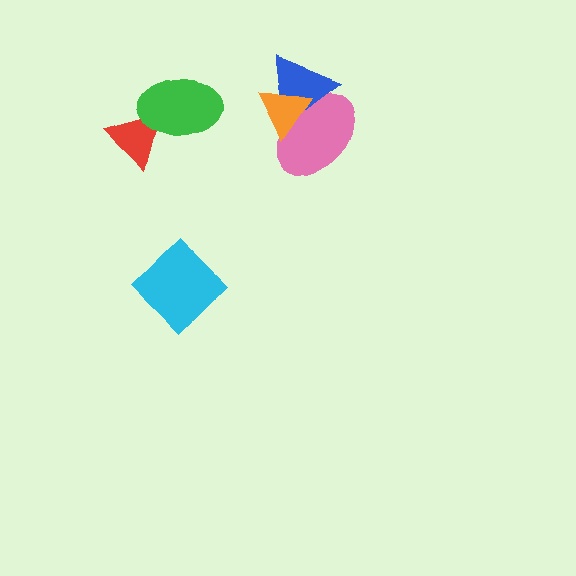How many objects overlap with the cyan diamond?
0 objects overlap with the cyan diamond.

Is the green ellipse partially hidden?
No, no other shape covers it.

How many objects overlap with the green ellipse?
1 object overlaps with the green ellipse.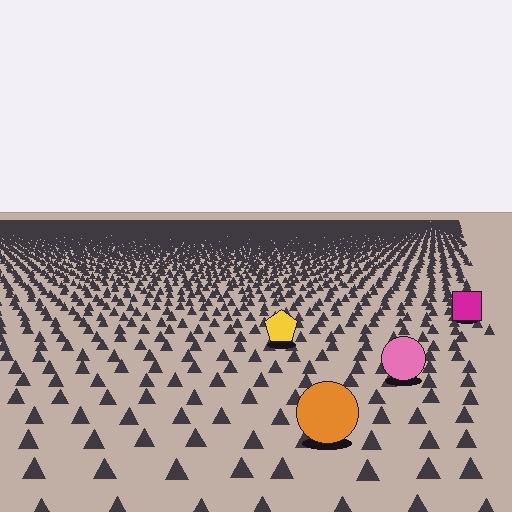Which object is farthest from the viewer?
The magenta square is farthest from the viewer. It appears smaller and the ground texture around it is denser.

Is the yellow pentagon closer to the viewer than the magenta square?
Yes. The yellow pentagon is closer — you can tell from the texture gradient: the ground texture is coarser near it.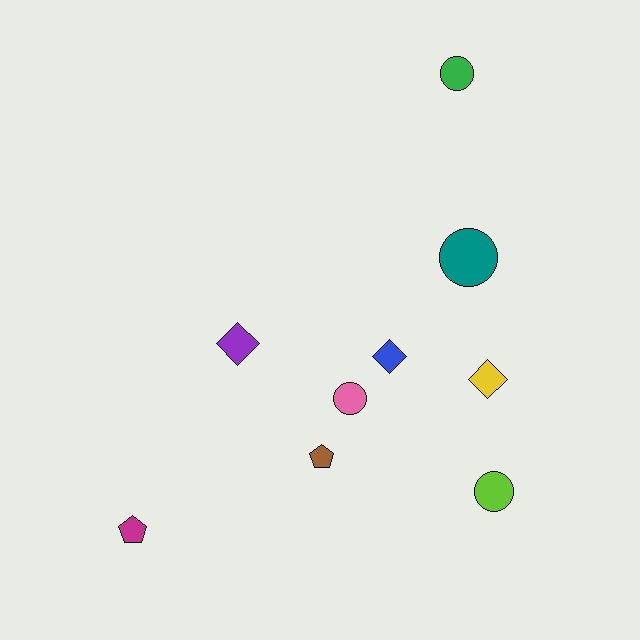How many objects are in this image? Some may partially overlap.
There are 9 objects.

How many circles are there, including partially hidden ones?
There are 4 circles.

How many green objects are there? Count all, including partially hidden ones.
There is 1 green object.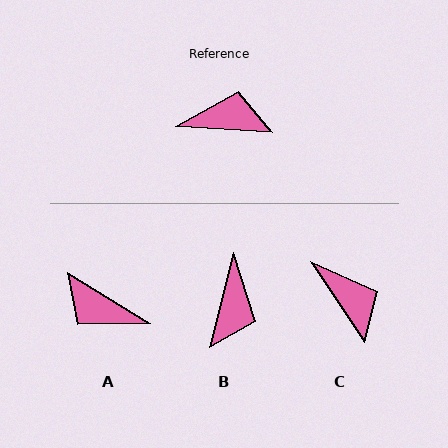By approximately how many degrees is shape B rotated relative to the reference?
Approximately 101 degrees clockwise.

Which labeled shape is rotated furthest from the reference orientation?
A, about 151 degrees away.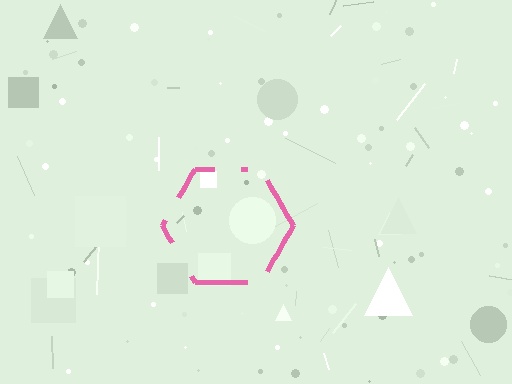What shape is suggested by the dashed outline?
The dashed outline suggests a hexagon.